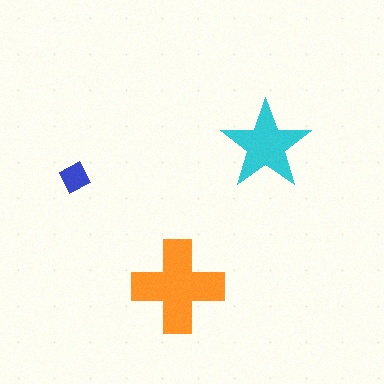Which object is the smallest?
The blue diamond.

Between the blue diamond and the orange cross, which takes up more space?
The orange cross.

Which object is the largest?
The orange cross.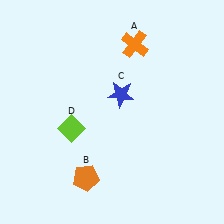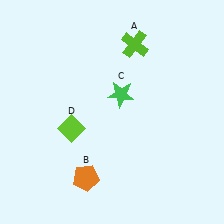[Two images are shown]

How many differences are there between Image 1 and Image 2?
There are 2 differences between the two images.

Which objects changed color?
A changed from orange to lime. C changed from blue to green.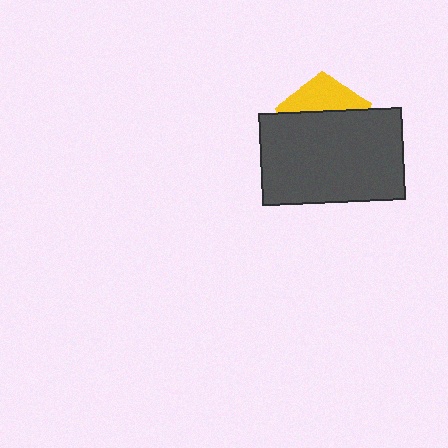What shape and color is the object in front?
The object in front is a dark gray rectangle.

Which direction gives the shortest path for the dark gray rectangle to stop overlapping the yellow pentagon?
Moving down gives the shortest separation.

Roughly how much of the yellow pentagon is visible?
A small part of it is visible (roughly 35%).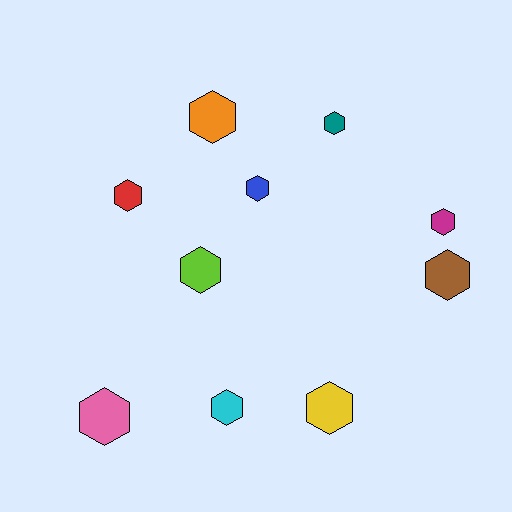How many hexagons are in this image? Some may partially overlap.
There are 10 hexagons.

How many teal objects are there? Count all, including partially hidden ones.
There is 1 teal object.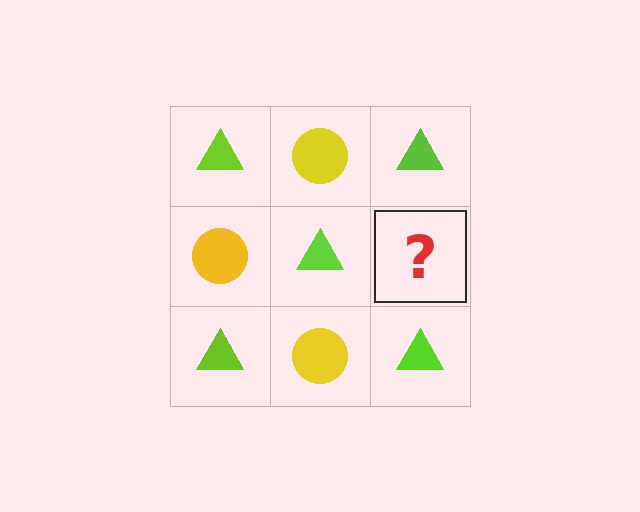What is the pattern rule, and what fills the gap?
The rule is that it alternates lime triangle and yellow circle in a checkerboard pattern. The gap should be filled with a yellow circle.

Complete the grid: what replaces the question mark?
The question mark should be replaced with a yellow circle.